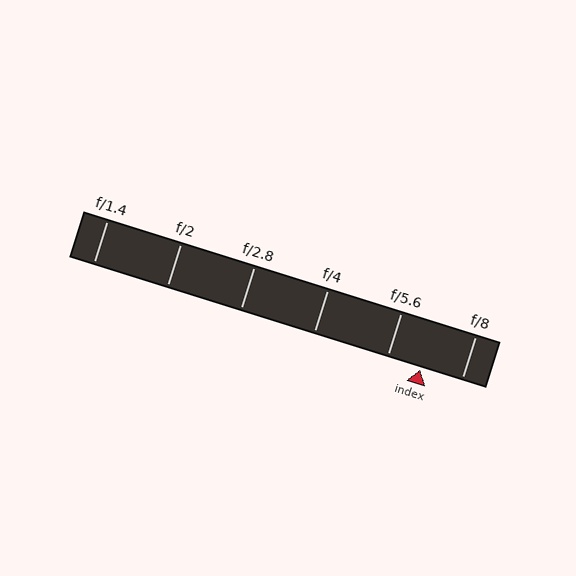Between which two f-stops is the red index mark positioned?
The index mark is between f/5.6 and f/8.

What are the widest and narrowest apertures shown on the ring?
The widest aperture shown is f/1.4 and the narrowest is f/8.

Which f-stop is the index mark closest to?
The index mark is closest to f/5.6.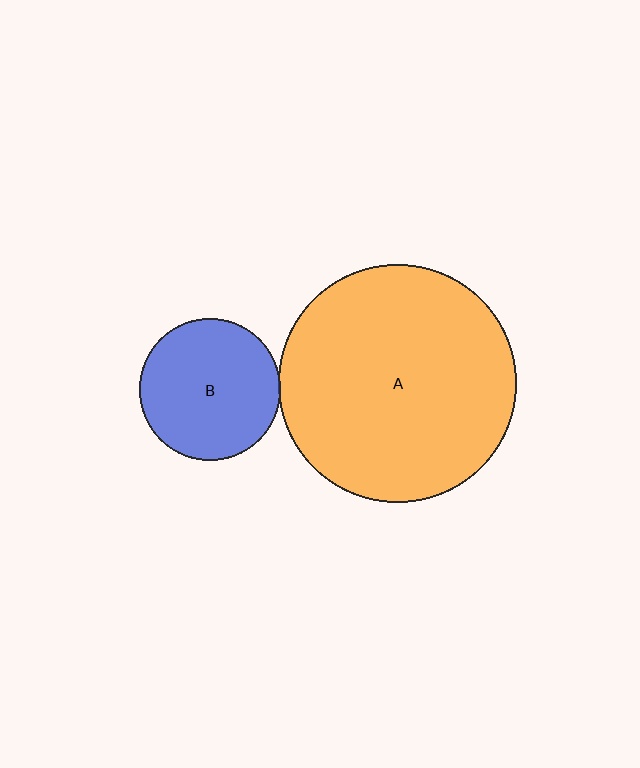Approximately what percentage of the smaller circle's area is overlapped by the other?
Approximately 5%.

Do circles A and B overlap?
Yes.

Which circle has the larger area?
Circle A (orange).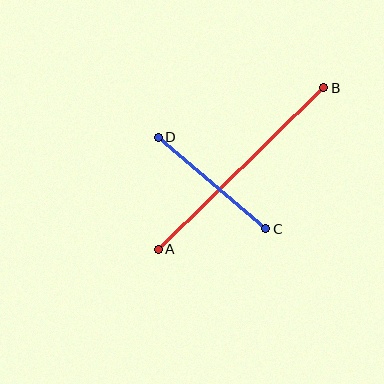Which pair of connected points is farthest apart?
Points A and B are farthest apart.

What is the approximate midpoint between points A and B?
The midpoint is at approximately (241, 169) pixels.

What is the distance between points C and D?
The distance is approximately 141 pixels.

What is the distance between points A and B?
The distance is approximately 231 pixels.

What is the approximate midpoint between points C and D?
The midpoint is at approximately (212, 183) pixels.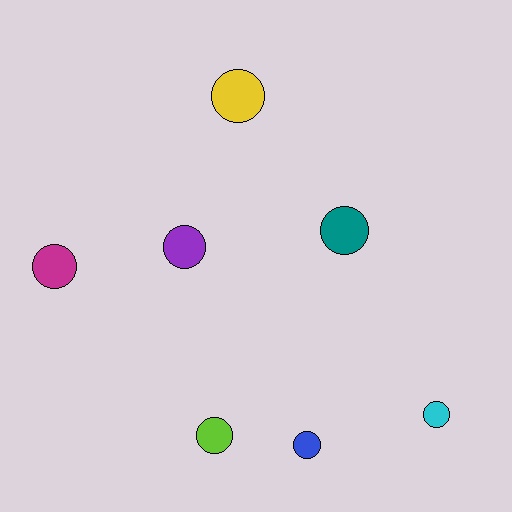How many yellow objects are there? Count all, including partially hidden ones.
There is 1 yellow object.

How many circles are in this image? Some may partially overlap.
There are 7 circles.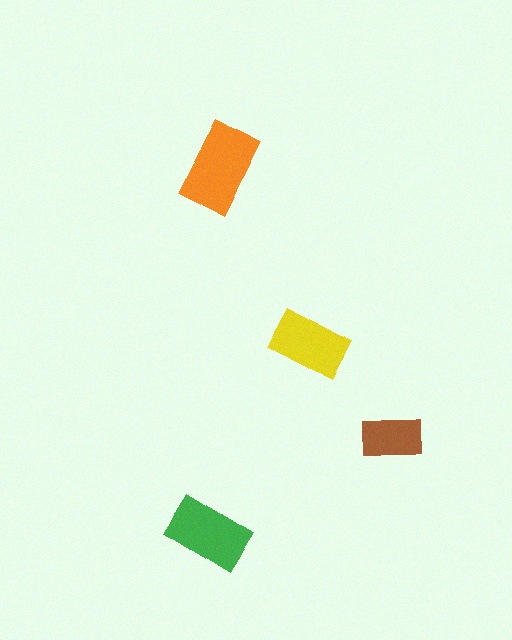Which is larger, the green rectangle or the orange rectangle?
The orange one.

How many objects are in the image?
There are 4 objects in the image.